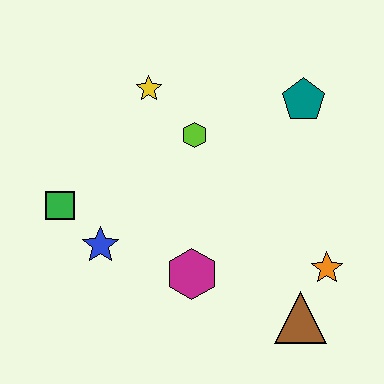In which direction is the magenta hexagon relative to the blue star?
The magenta hexagon is to the right of the blue star.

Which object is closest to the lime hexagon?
The yellow star is closest to the lime hexagon.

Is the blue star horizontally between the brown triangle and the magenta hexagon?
No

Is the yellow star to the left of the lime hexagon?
Yes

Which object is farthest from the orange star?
The green square is farthest from the orange star.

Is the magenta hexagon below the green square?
Yes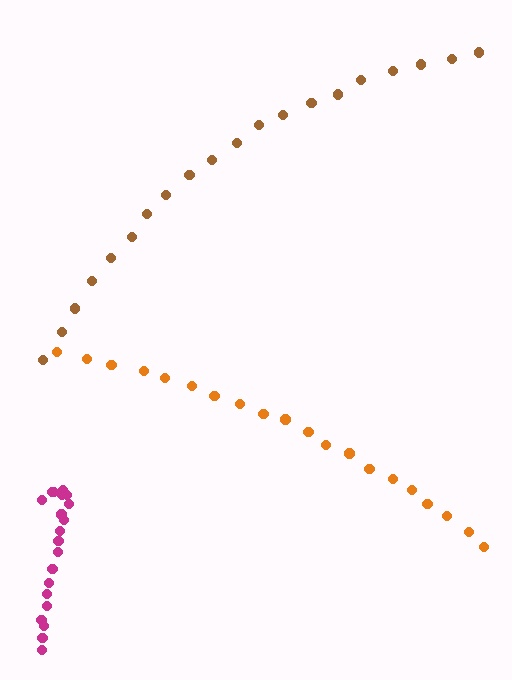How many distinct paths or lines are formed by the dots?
There are 3 distinct paths.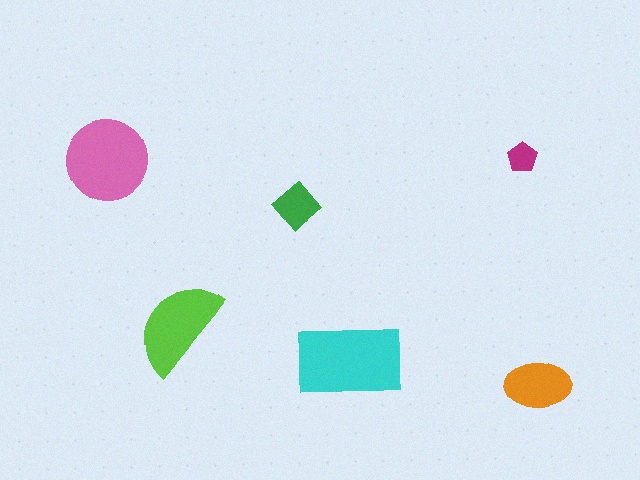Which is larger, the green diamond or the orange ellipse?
The orange ellipse.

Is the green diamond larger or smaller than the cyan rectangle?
Smaller.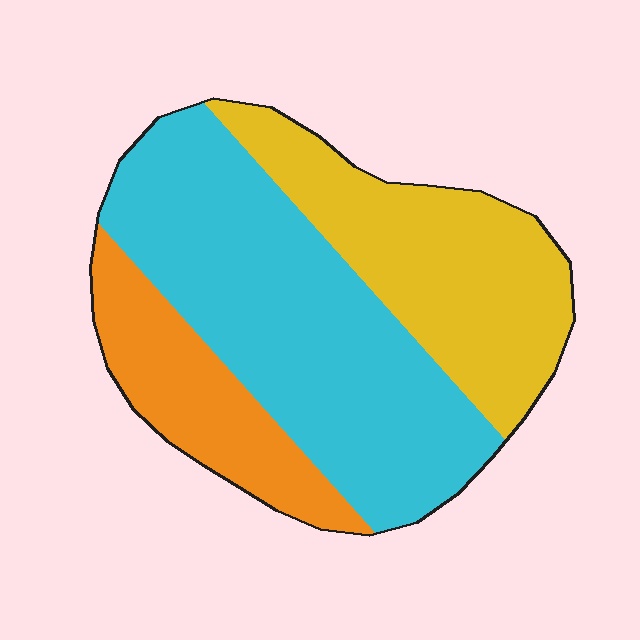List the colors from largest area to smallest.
From largest to smallest: cyan, yellow, orange.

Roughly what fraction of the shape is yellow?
Yellow takes up between a quarter and a half of the shape.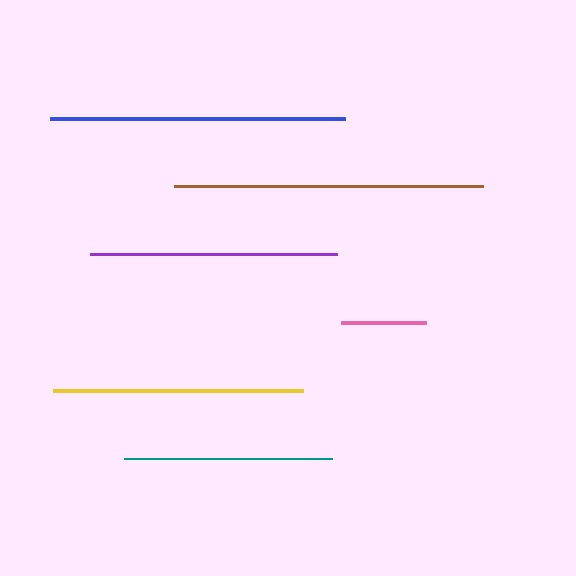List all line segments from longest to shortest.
From longest to shortest: brown, blue, yellow, purple, teal, pink.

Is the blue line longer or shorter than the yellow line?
The blue line is longer than the yellow line.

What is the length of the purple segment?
The purple segment is approximately 247 pixels long.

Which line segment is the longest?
The brown line is the longest at approximately 309 pixels.